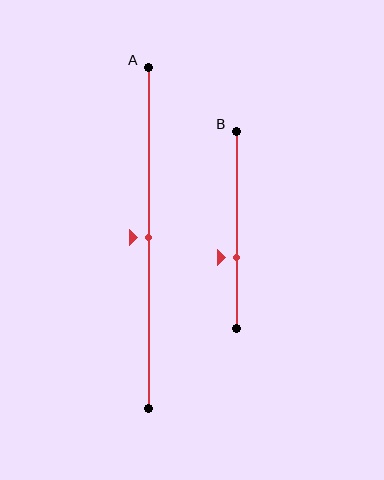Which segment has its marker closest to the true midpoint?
Segment A has its marker closest to the true midpoint.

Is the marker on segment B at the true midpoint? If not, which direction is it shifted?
No, the marker on segment B is shifted downward by about 14% of the segment length.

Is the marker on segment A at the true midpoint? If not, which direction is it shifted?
Yes, the marker on segment A is at the true midpoint.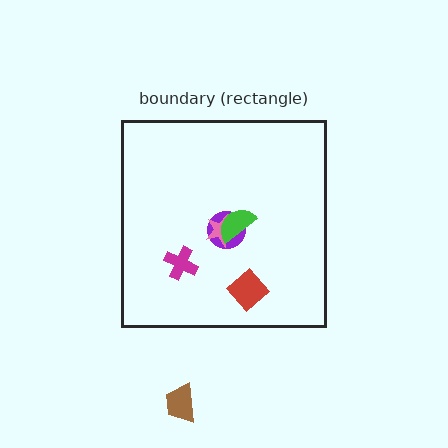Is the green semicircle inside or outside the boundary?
Inside.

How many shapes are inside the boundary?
5 inside, 1 outside.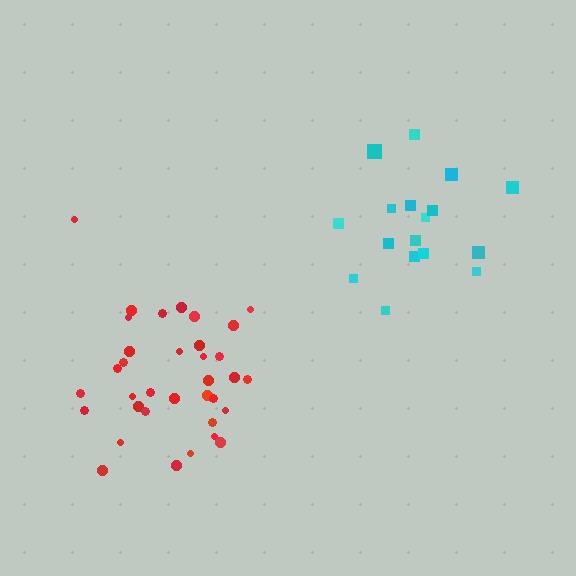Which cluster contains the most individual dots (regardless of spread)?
Red (35).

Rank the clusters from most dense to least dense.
red, cyan.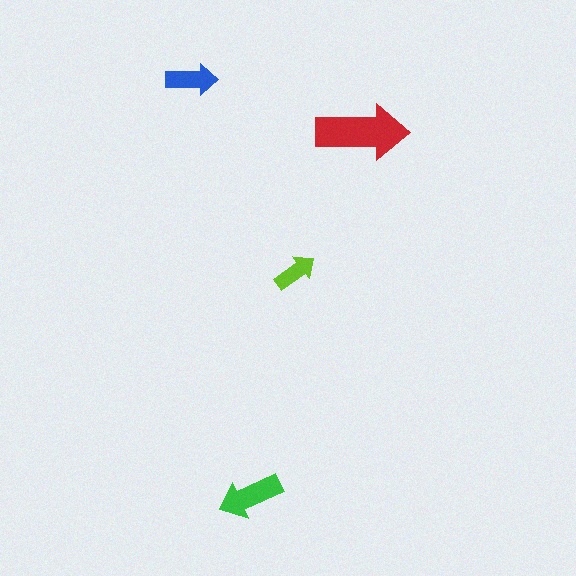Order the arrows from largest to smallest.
the red one, the green one, the blue one, the lime one.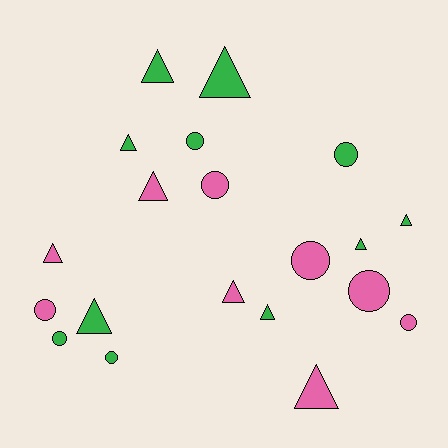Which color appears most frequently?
Green, with 11 objects.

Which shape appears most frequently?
Triangle, with 11 objects.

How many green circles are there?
There are 4 green circles.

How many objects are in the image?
There are 20 objects.